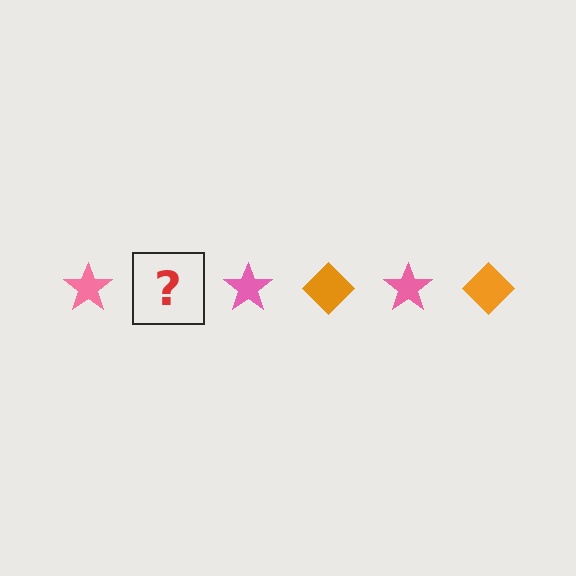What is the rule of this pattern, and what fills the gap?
The rule is that the pattern alternates between pink star and orange diamond. The gap should be filled with an orange diamond.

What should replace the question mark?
The question mark should be replaced with an orange diamond.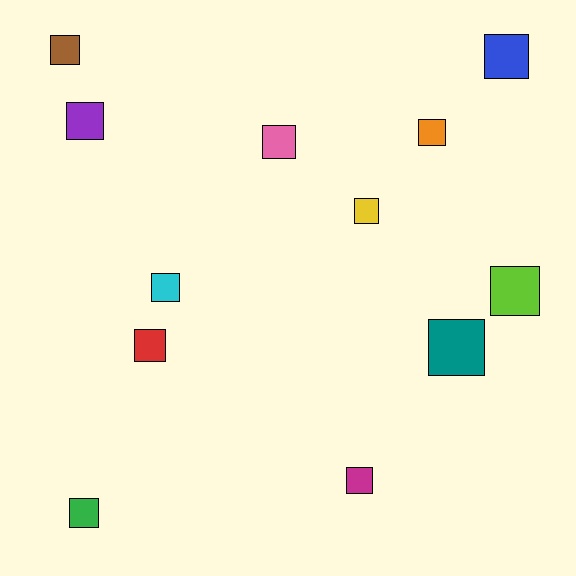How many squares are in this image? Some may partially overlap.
There are 12 squares.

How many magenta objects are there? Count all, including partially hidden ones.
There is 1 magenta object.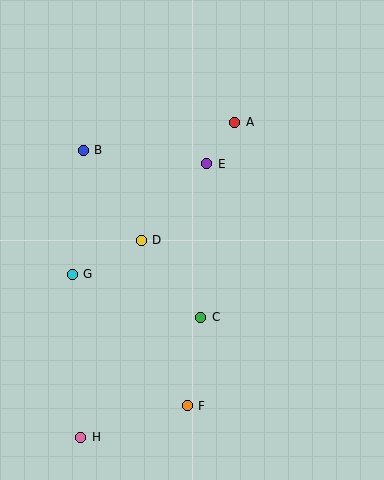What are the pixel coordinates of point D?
Point D is at (141, 240).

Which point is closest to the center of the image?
Point D at (141, 240) is closest to the center.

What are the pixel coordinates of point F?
Point F is at (187, 406).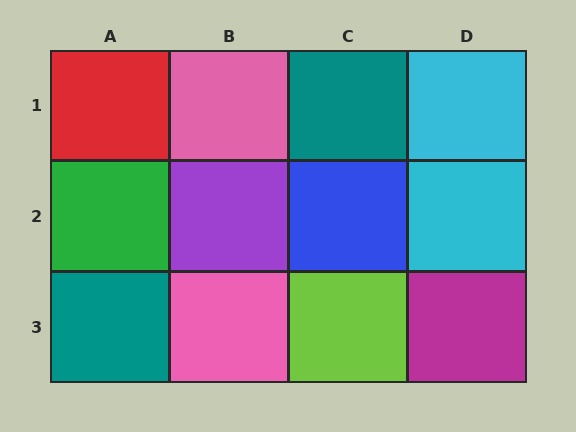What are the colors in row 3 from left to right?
Teal, pink, lime, magenta.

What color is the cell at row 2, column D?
Cyan.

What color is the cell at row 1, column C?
Teal.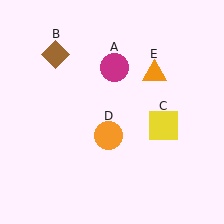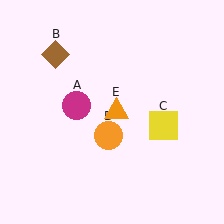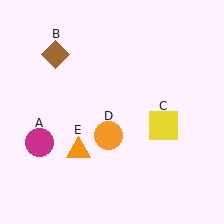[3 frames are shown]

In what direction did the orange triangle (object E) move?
The orange triangle (object E) moved down and to the left.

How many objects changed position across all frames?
2 objects changed position: magenta circle (object A), orange triangle (object E).